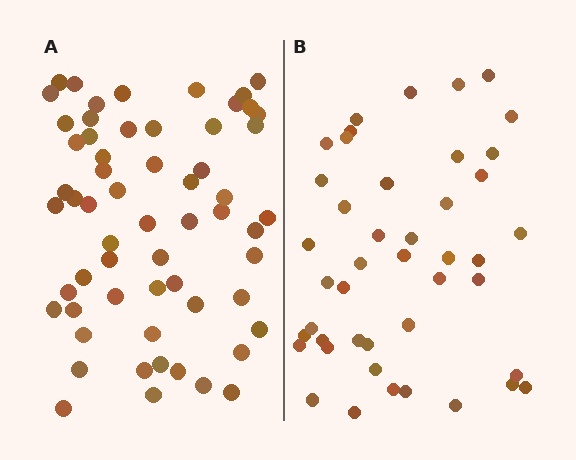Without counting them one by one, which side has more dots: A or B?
Region A (the left region) has more dots.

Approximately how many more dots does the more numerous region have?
Region A has approximately 15 more dots than region B.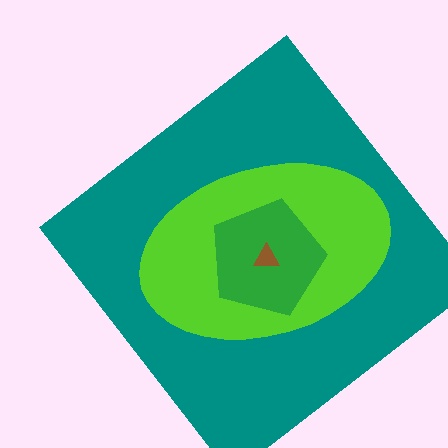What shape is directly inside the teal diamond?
The lime ellipse.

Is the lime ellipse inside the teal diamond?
Yes.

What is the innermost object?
The brown triangle.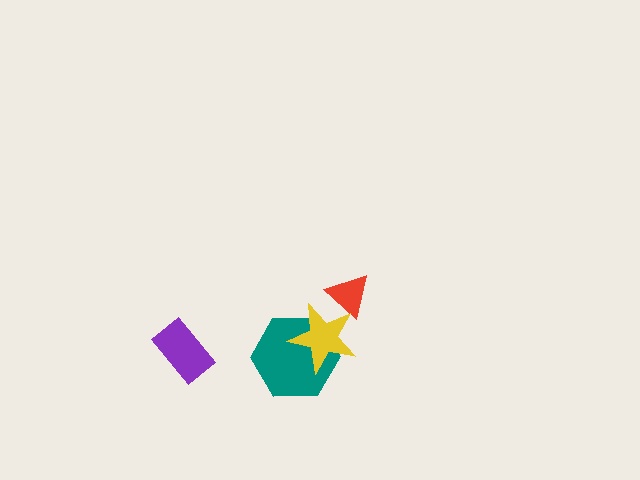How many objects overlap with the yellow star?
2 objects overlap with the yellow star.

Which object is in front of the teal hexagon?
The yellow star is in front of the teal hexagon.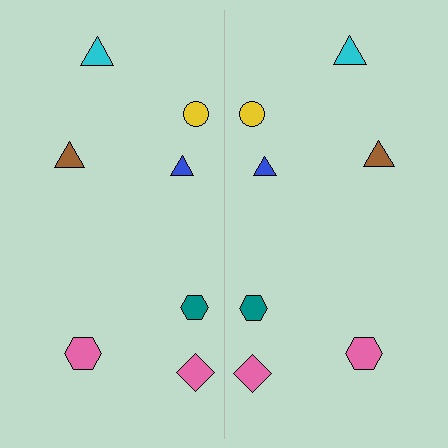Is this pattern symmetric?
Yes, this pattern has bilateral (reflection) symmetry.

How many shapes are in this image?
There are 14 shapes in this image.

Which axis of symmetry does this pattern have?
The pattern has a vertical axis of symmetry running through the center of the image.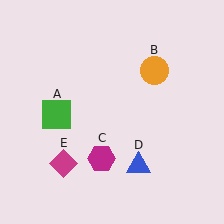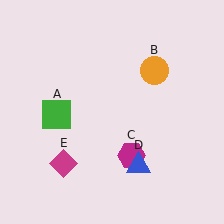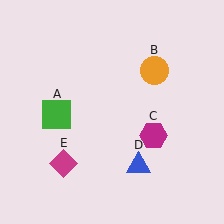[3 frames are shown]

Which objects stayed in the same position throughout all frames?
Green square (object A) and orange circle (object B) and blue triangle (object D) and magenta diamond (object E) remained stationary.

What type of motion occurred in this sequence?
The magenta hexagon (object C) rotated counterclockwise around the center of the scene.